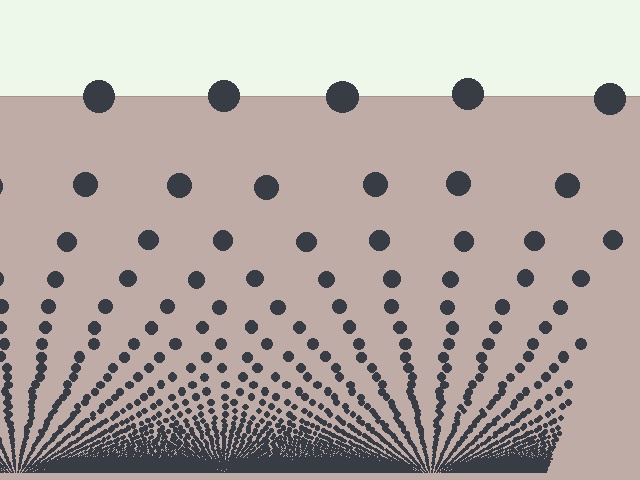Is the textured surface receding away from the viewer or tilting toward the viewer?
The surface appears to tilt toward the viewer. Texture elements get larger and sparser toward the top.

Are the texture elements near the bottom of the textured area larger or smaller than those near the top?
Smaller. The gradient is inverted — elements near the bottom are smaller and denser.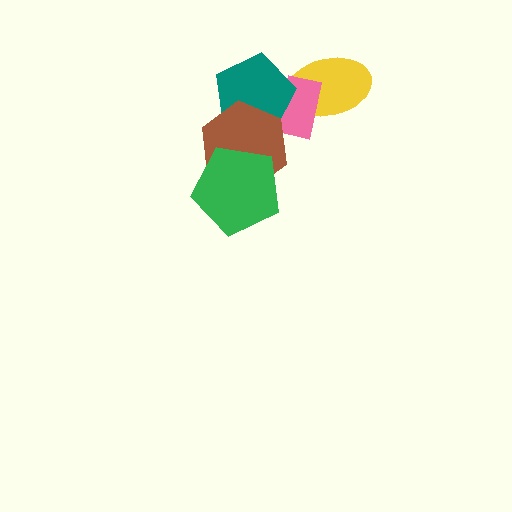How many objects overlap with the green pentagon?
1 object overlaps with the green pentagon.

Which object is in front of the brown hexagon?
The green pentagon is in front of the brown hexagon.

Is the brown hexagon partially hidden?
Yes, it is partially covered by another shape.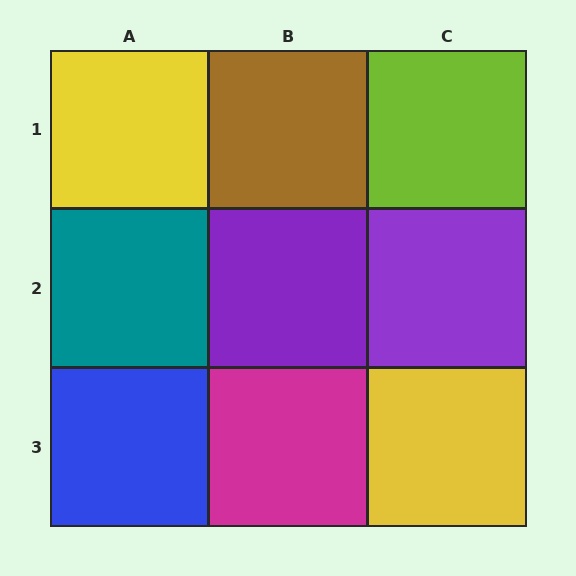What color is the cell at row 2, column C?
Purple.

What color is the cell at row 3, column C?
Yellow.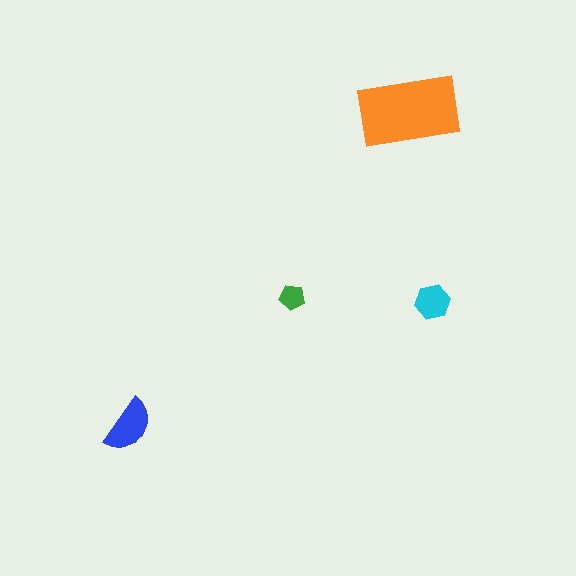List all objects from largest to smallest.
The orange rectangle, the blue semicircle, the cyan hexagon, the green pentagon.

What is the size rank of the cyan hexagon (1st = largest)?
3rd.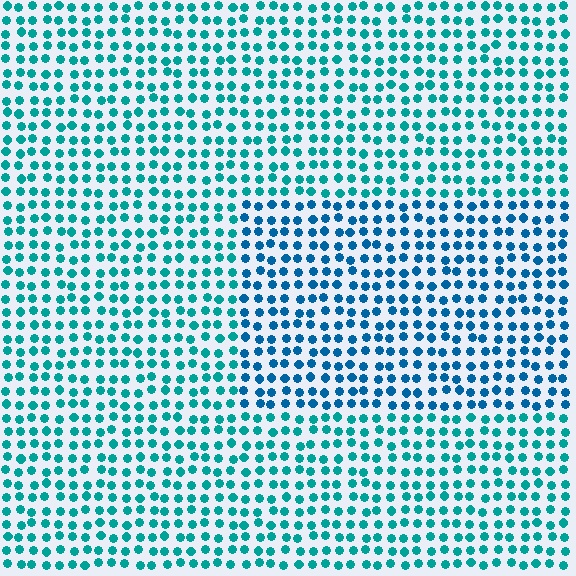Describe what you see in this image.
The image is filled with small teal elements in a uniform arrangement. A rectangle-shaped region is visible where the elements are tinted to a slightly different hue, forming a subtle color boundary.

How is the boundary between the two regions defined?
The boundary is defined purely by a slight shift in hue (about 27 degrees). Spacing, size, and orientation are identical on both sides.